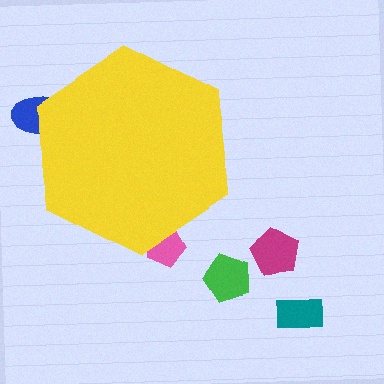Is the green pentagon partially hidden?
No, the green pentagon is fully visible.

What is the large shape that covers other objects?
A yellow hexagon.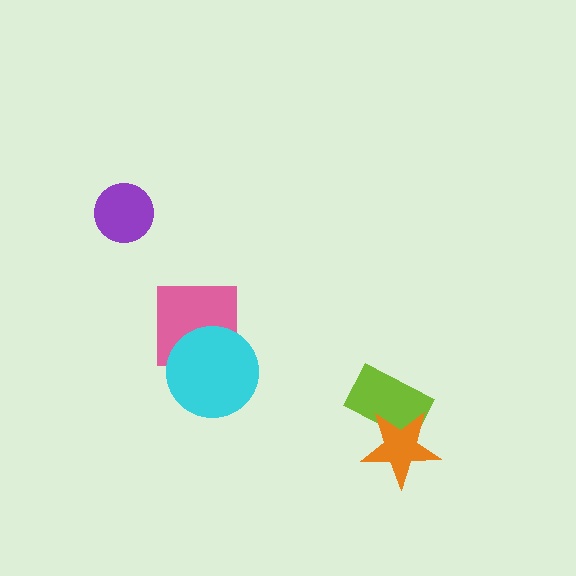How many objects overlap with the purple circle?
0 objects overlap with the purple circle.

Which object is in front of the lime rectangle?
The orange star is in front of the lime rectangle.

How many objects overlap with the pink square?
1 object overlaps with the pink square.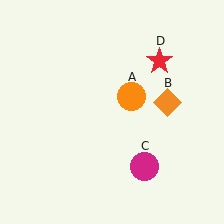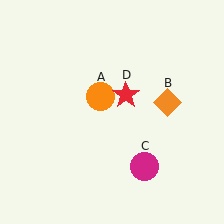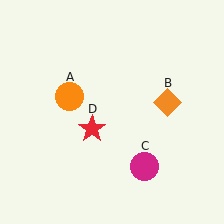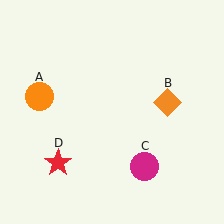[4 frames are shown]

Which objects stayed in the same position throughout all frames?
Orange diamond (object B) and magenta circle (object C) remained stationary.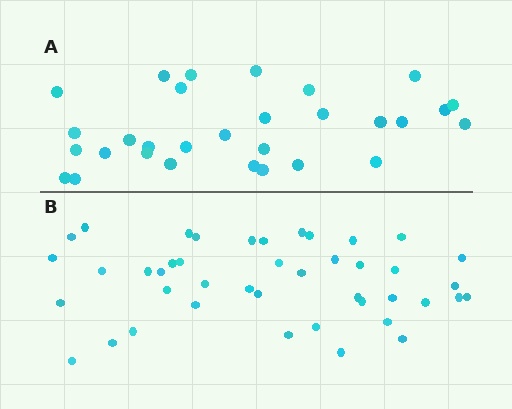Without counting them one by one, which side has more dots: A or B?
Region B (the bottom region) has more dots.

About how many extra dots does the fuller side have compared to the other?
Region B has approximately 15 more dots than region A.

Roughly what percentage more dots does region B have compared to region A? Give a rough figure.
About 45% more.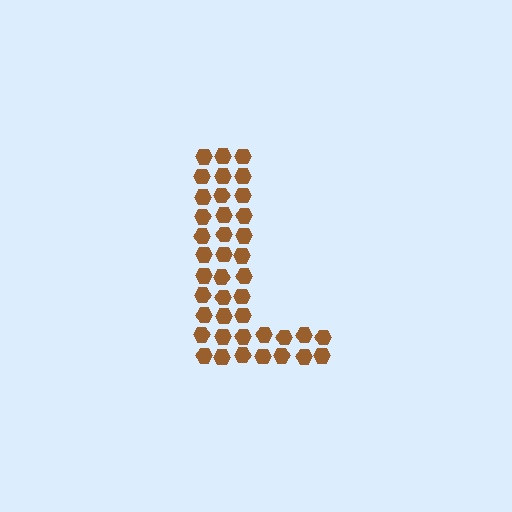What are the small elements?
The small elements are hexagons.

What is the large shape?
The large shape is the letter L.